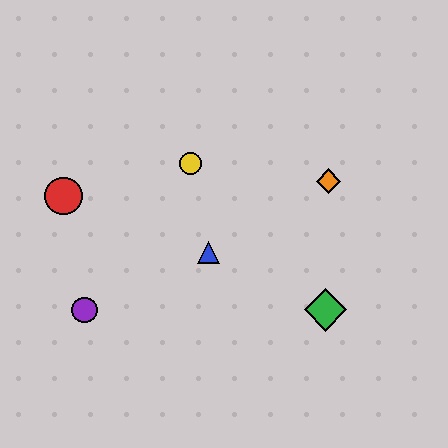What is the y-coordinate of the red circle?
The red circle is at y≈196.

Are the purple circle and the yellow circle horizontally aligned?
No, the purple circle is at y≈310 and the yellow circle is at y≈163.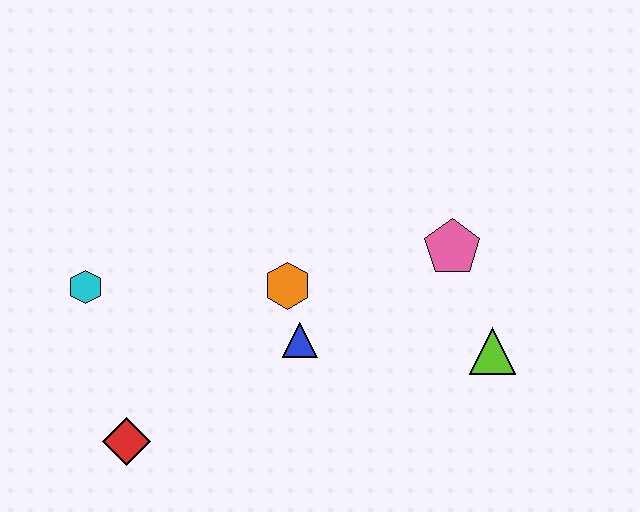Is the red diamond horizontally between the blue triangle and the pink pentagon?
No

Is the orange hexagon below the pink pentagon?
Yes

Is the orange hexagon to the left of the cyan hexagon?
No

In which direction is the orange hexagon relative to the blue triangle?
The orange hexagon is above the blue triangle.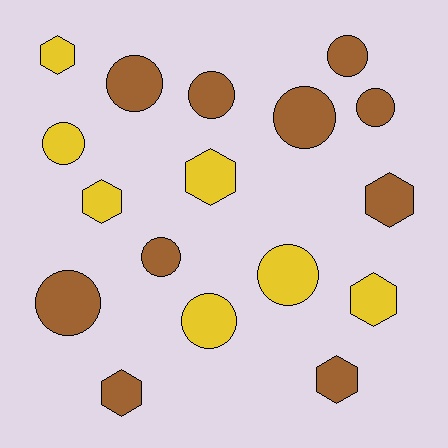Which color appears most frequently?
Brown, with 10 objects.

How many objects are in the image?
There are 17 objects.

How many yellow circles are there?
There are 3 yellow circles.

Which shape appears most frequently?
Circle, with 10 objects.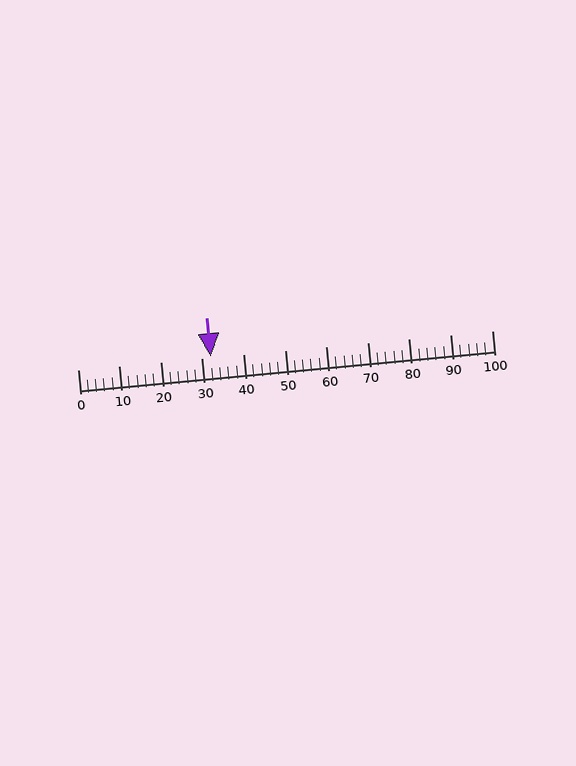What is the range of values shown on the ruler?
The ruler shows values from 0 to 100.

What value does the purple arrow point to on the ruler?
The purple arrow points to approximately 32.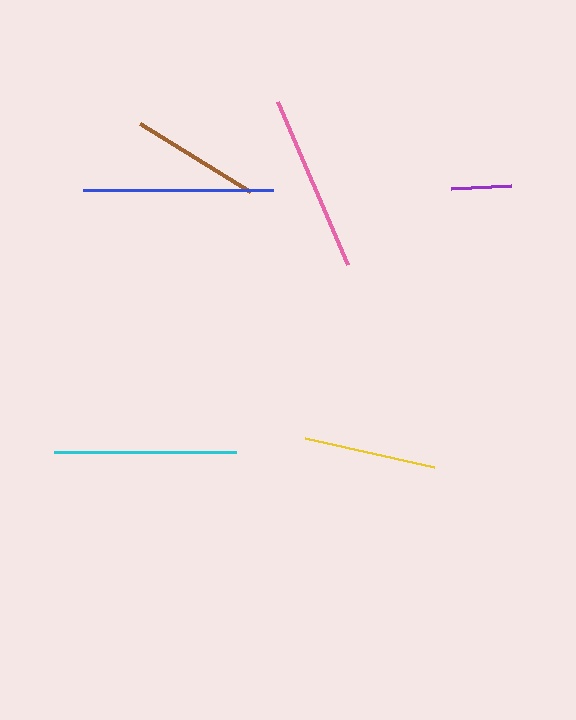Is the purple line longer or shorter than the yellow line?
The yellow line is longer than the purple line.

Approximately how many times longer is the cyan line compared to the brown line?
The cyan line is approximately 1.4 times the length of the brown line.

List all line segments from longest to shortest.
From longest to shortest: blue, cyan, pink, yellow, brown, purple.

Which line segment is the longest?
The blue line is the longest at approximately 190 pixels.